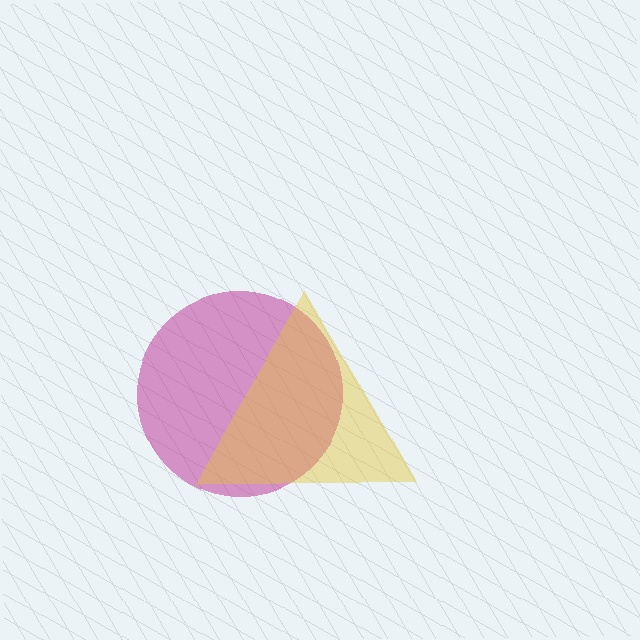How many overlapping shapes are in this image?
There are 2 overlapping shapes in the image.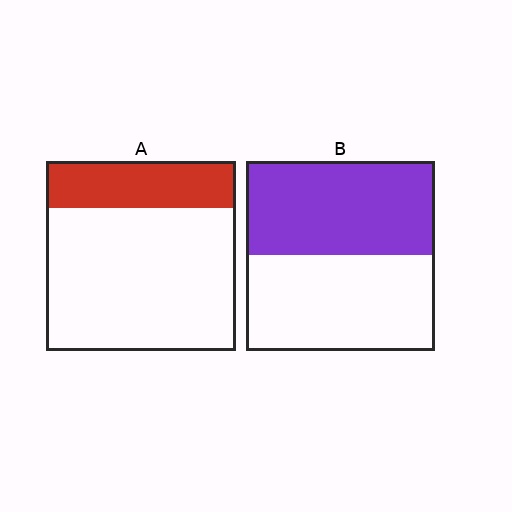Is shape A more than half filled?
No.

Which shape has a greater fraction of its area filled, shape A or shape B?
Shape B.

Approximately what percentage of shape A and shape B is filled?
A is approximately 25% and B is approximately 50%.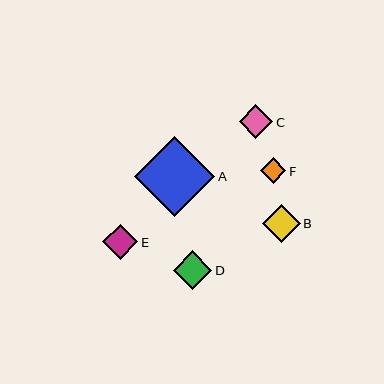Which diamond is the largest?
Diamond A is the largest with a size of approximately 80 pixels.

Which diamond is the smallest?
Diamond F is the smallest with a size of approximately 26 pixels.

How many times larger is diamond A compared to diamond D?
Diamond A is approximately 2.1 times the size of diamond D.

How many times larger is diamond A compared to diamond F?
Diamond A is approximately 3.1 times the size of diamond F.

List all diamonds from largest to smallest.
From largest to smallest: A, D, B, E, C, F.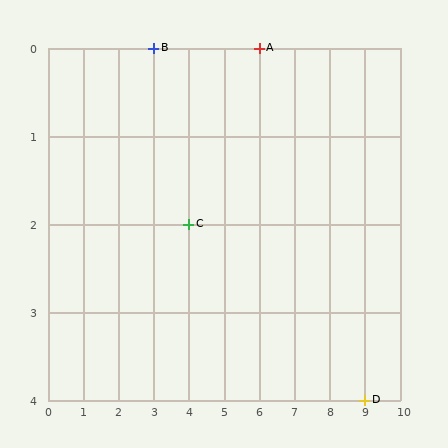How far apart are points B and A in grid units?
Points B and A are 3 columns apart.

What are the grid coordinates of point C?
Point C is at grid coordinates (4, 2).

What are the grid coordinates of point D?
Point D is at grid coordinates (9, 4).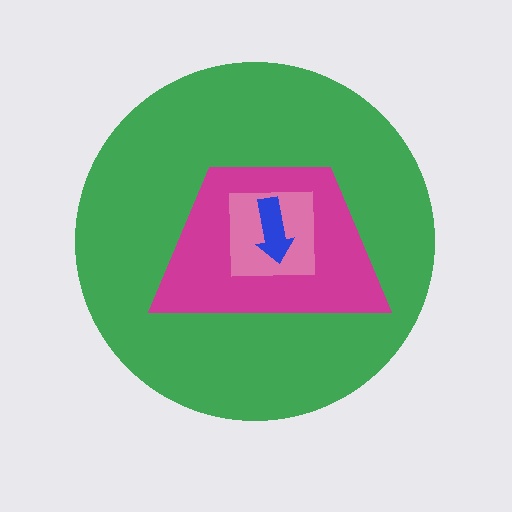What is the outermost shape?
The green circle.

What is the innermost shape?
The blue arrow.